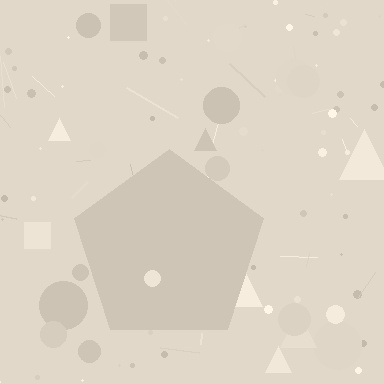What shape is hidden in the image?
A pentagon is hidden in the image.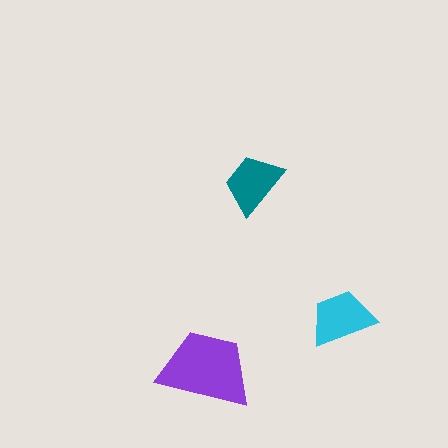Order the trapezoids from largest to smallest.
the purple one, the cyan one, the teal one.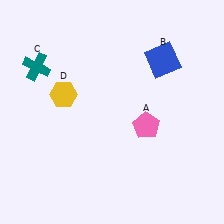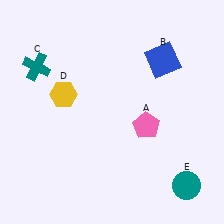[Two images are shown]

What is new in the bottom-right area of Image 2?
A teal circle (E) was added in the bottom-right area of Image 2.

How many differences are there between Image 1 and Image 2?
There is 1 difference between the two images.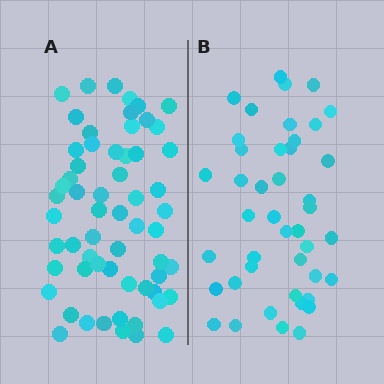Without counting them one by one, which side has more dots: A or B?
Region A (the left region) has more dots.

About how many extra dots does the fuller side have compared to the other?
Region A has approximately 15 more dots than region B.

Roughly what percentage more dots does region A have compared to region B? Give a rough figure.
About 40% more.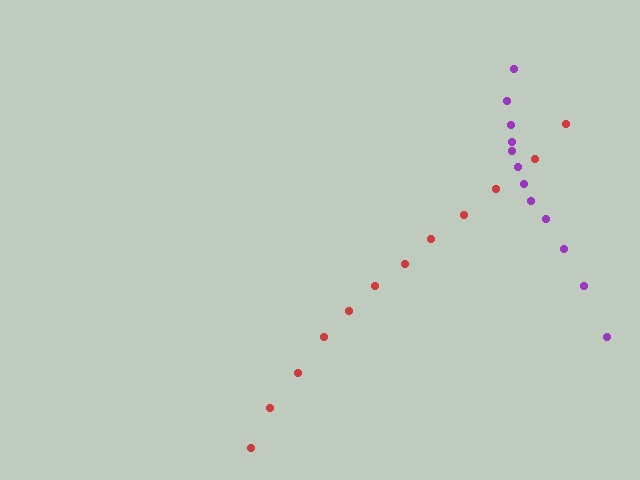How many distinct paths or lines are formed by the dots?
There are 2 distinct paths.